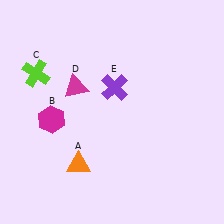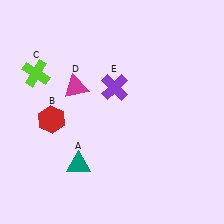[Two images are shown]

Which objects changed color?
A changed from orange to teal. B changed from magenta to red.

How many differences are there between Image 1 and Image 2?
There are 2 differences between the two images.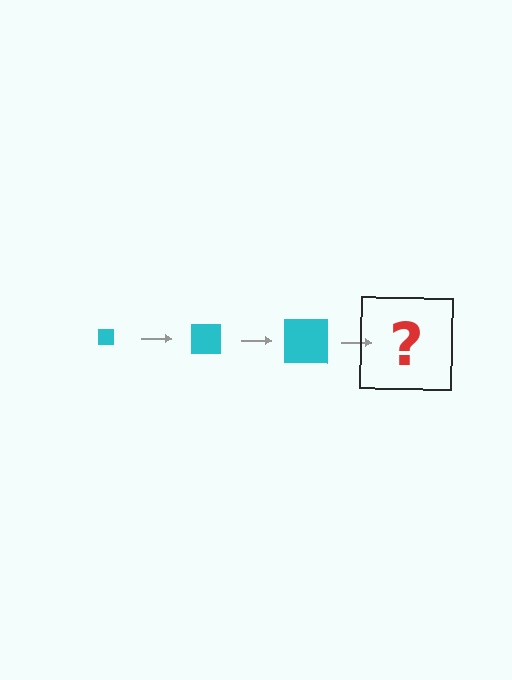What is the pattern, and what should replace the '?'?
The pattern is that the square gets progressively larger each step. The '?' should be a cyan square, larger than the previous one.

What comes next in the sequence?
The next element should be a cyan square, larger than the previous one.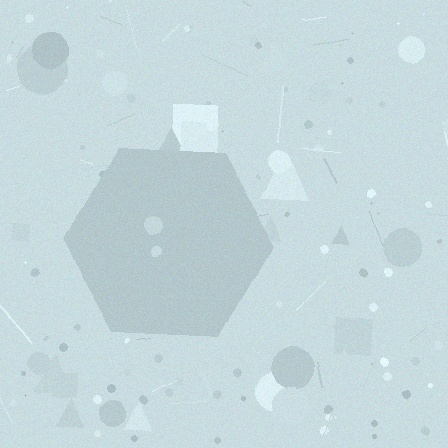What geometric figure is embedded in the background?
A hexagon is embedded in the background.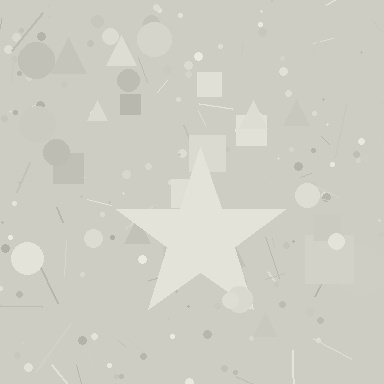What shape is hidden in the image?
A star is hidden in the image.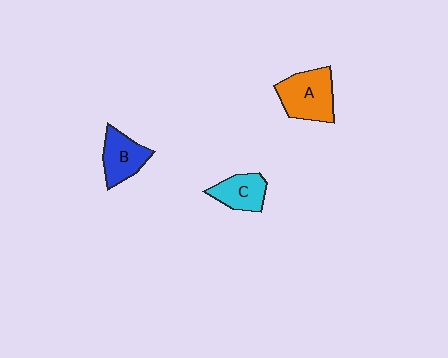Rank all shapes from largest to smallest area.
From largest to smallest: A (orange), B (blue), C (cyan).